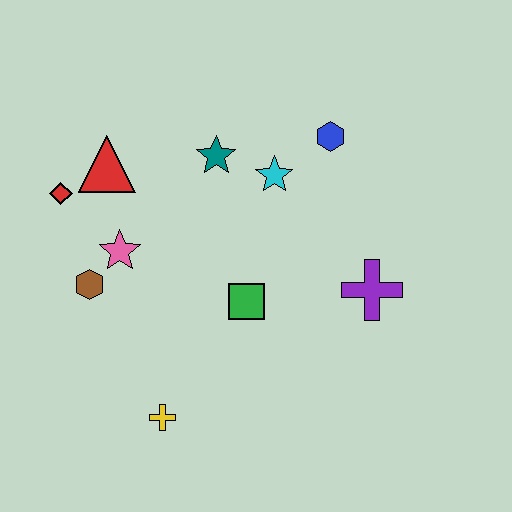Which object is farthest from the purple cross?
The red diamond is farthest from the purple cross.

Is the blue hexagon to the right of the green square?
Yes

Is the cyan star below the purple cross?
No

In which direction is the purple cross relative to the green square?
The purple cross is to the right of the green square.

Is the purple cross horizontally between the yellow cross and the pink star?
No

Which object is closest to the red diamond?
The red triangle is closest to the red diamond.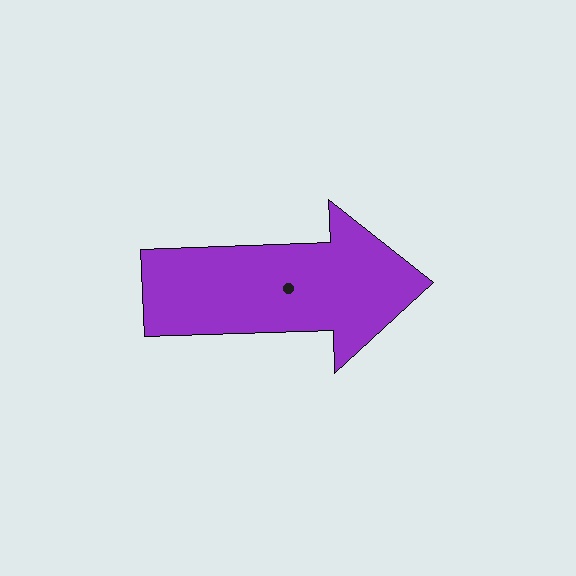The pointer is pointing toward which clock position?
Roughly 3 o'clock.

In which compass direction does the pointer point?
East.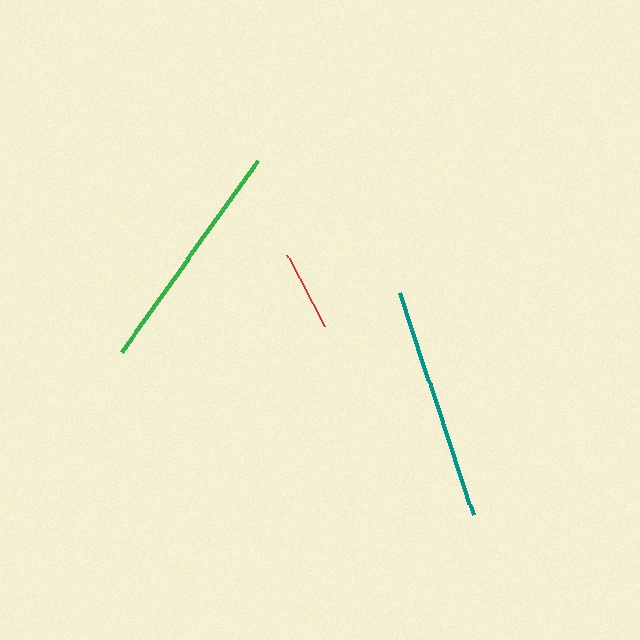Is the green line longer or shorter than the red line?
The green line is longer than the red line.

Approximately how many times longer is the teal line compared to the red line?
The teal line is approximately 2.9 times the length of the red line.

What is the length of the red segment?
The red segment is approximately 80 pixels long.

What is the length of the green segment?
The green segment is approximately 234 pixels long.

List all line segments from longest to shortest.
From longest to shortest: green, teal, red.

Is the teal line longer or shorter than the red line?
The teal line is longer than the red line.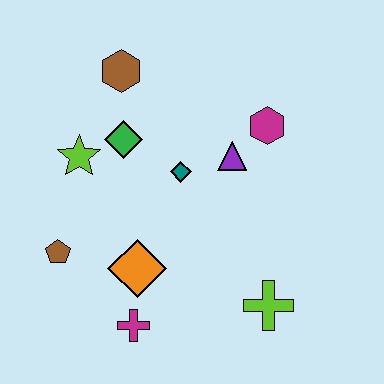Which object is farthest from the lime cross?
The brown hexagon is farthest from the lime cross.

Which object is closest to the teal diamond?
The purple triangle is closest to the teal diamond.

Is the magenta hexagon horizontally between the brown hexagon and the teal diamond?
No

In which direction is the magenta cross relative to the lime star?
The magenta cross is below the lime star.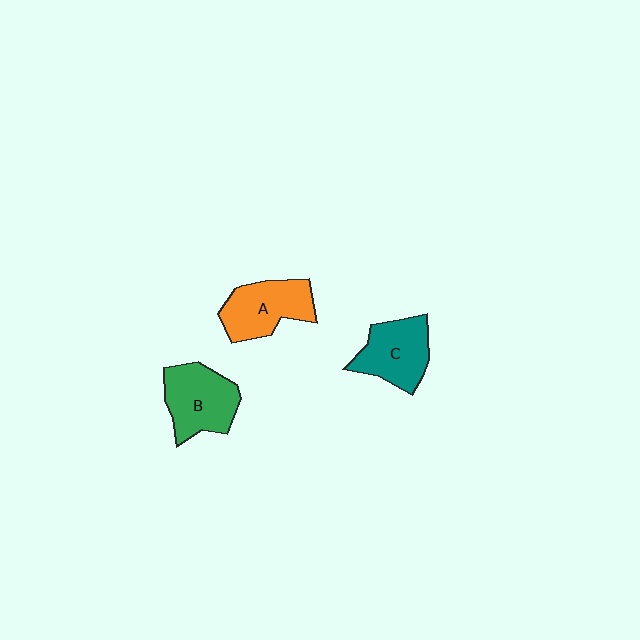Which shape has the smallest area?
Shape C (teal).